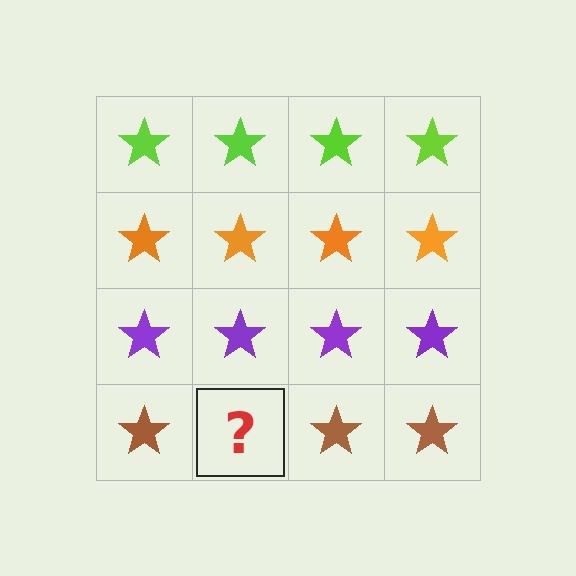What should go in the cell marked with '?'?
The missing cell should contain a brown star.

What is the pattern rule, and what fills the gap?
The rule is that each row has a consistent color. The gap should be filled with a brown star.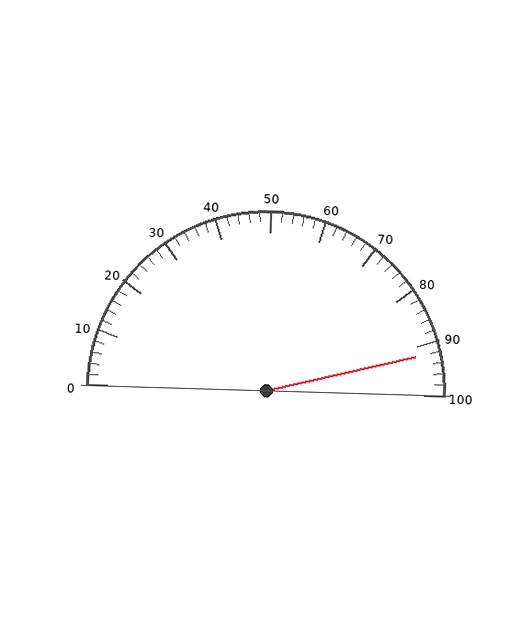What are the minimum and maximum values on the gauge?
The gauge ranges from 0 to 100.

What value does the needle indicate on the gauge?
The needle indicates approximately 92.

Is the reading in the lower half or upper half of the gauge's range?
The reading is in the upper half of the range (0 to 100).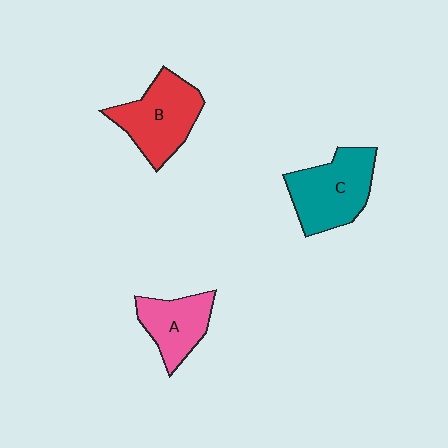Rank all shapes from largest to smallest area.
From largest to smallest: C (teal), B (red), A (pink).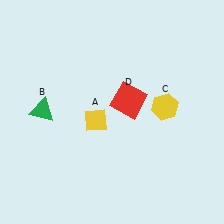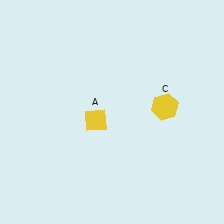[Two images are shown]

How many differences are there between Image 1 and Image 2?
There are 2 differences between the two images.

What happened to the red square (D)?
The red square (D) was removed in Image 2. It was in the top-right area of Image 1.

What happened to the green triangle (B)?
The green triangle (B) was removed in Image 2. It was in the top-left area of Image 1.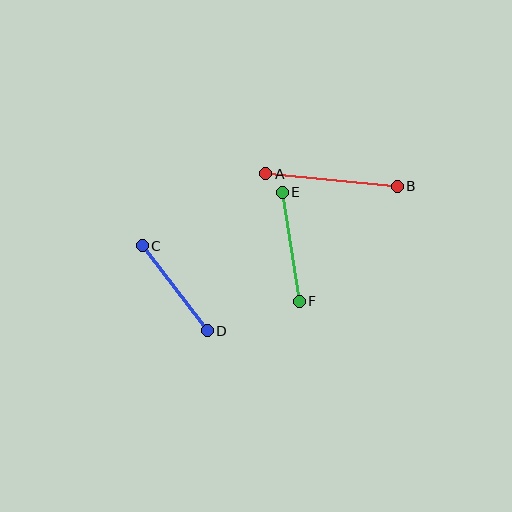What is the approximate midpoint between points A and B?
The midpoint is at approximately (332, 180) pixels.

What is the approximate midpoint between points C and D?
The midpoint is at approximately (175, 288) pixels.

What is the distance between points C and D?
The distance is approximately 107 pixels.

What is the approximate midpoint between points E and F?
The midpoint is at approximately (291, 247) pixels.